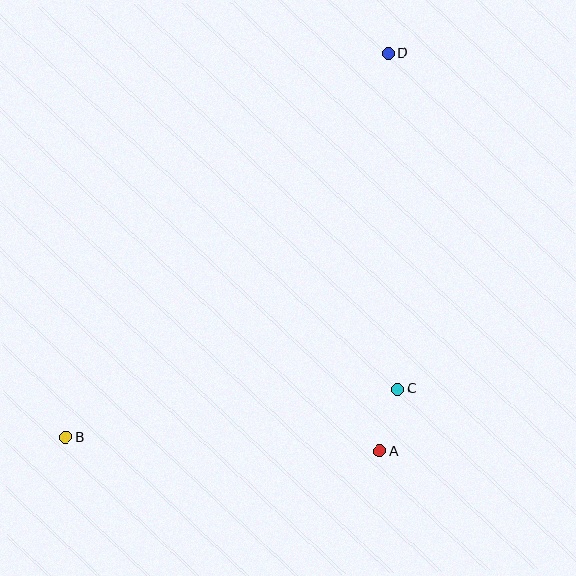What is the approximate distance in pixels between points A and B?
The distance between A and B is approximately 314 pixels.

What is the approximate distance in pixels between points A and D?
The distance between A and D is approximately 398 pixels.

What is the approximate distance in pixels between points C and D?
The distance between C and D is approximately 336 pixels.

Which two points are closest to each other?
Points A and C are closest to each other.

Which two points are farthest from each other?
Points B and D are farthest from each other.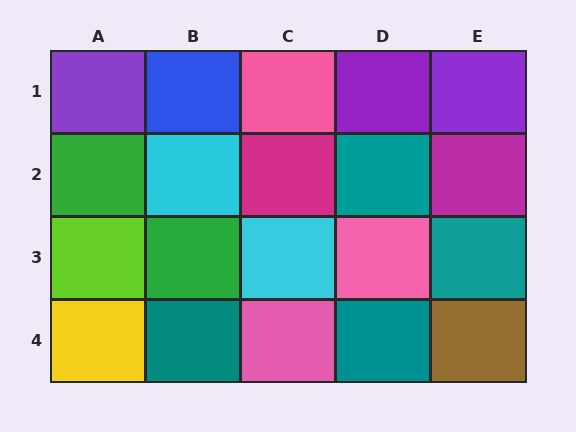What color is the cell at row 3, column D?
Pink.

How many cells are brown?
1 cell is brown.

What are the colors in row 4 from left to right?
Yellow, teal, pink, teal, brown.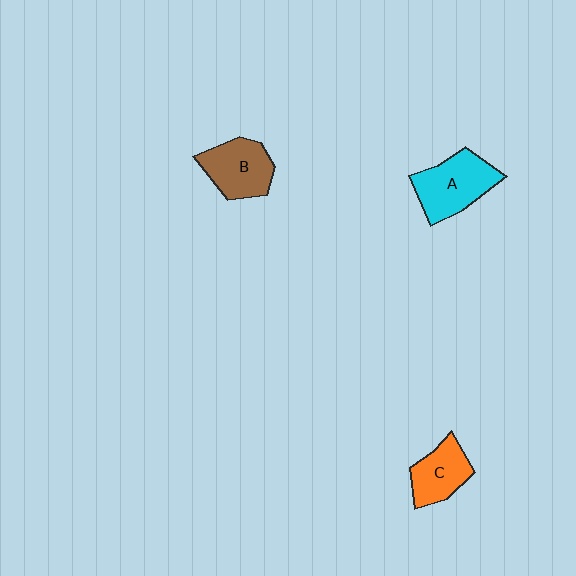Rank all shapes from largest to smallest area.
From largest to smallest: A (cyan), B (brown), C (orange).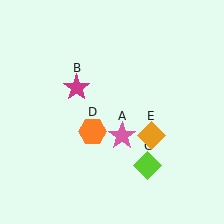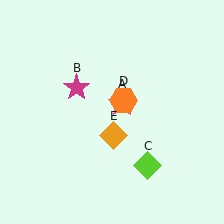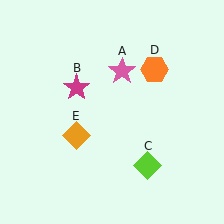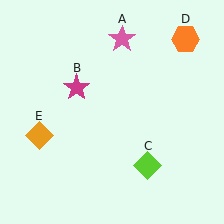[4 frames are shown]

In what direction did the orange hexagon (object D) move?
The orange hexagon (object D) moved up and to the right.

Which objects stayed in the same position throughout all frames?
Magenta star (object B) and lime diamond (object C) remained stationary.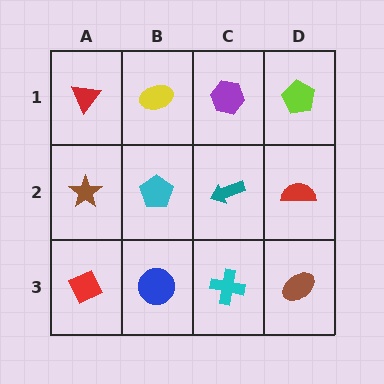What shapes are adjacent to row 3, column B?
A cyan pentagon (row 2, column B), a red diamond (row 3, column A), a cyan cross (row 3, column C).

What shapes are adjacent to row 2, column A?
A red triangle (row 1, column A), a red diamond (row 3, column A), a cyan pentagon (row 2, column B).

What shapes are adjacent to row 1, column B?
A cyan pentagon (row 2, column B), a red triangle (row 1, column A), a purple hexagon (row 1, column C).